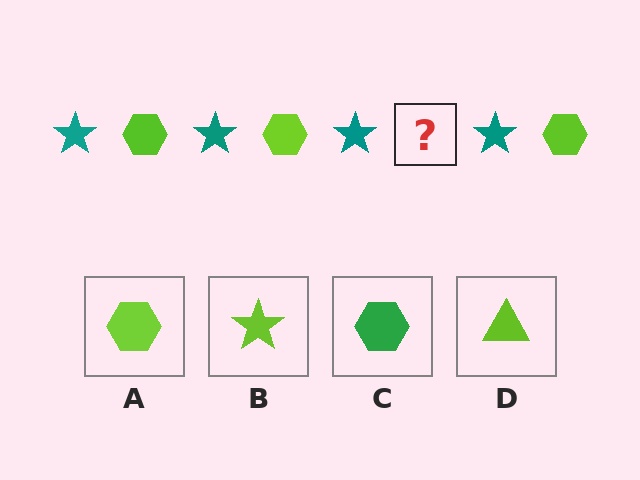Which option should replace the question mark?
Option A.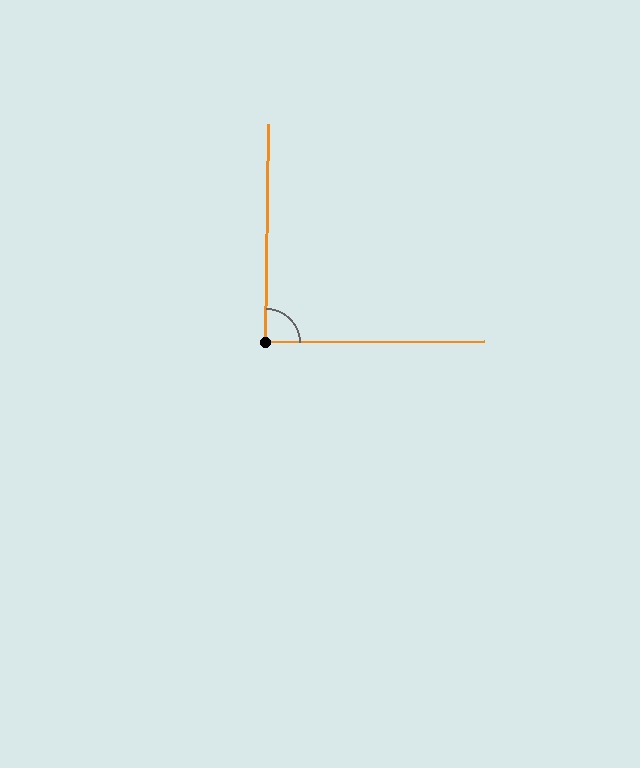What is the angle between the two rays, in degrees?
Approximately 89 degrees.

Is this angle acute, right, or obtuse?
It is approximately a right angle.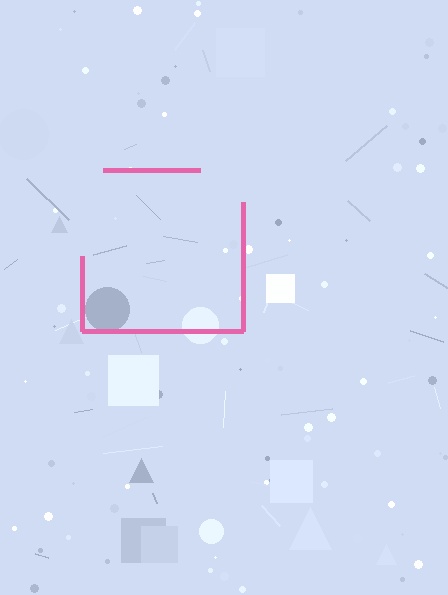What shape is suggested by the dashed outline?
The dashed outline suggests a square.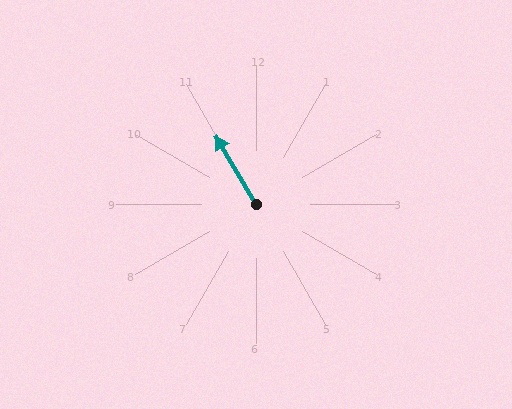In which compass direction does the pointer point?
Northwest.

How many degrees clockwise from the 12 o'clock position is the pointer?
Approximately 330 degrees.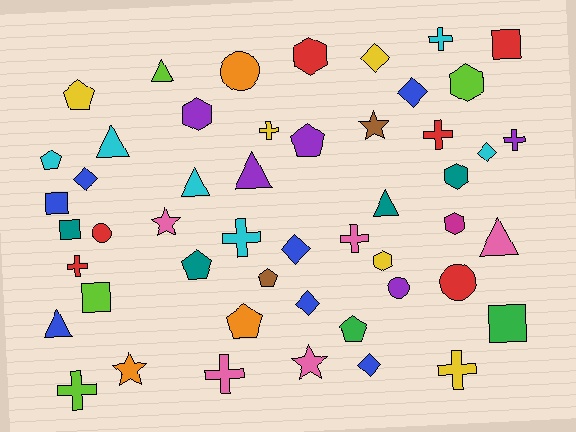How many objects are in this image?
There are 50 objects.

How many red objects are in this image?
There are 6 red objects.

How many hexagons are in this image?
There are 6 hexagons.